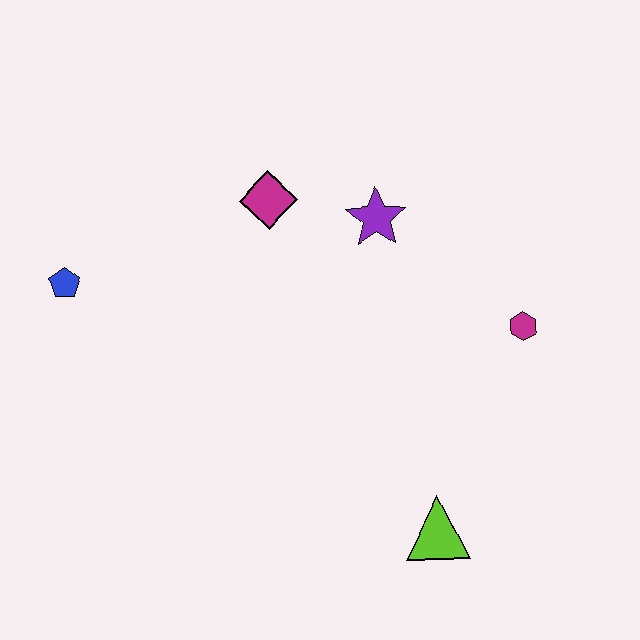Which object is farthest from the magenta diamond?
The lime triangle is farthest from the magenta diamond.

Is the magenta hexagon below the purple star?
Yes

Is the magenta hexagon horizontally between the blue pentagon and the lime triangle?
No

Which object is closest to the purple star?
The magenta diamond is closest to the purple star.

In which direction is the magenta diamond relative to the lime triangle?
The magenta diamond is above the lime triangle.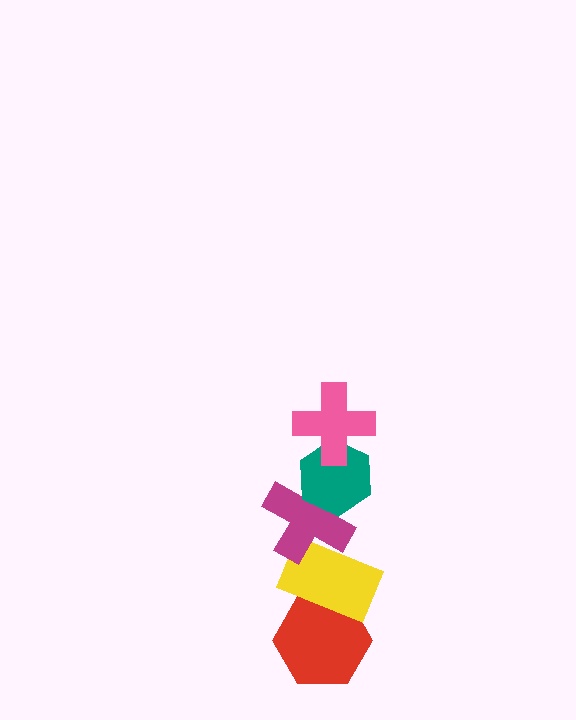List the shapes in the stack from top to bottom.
From top to bottom: the pink cross, the teal hexagon, the magenta cross, the yellow rectangle, the red hexagon.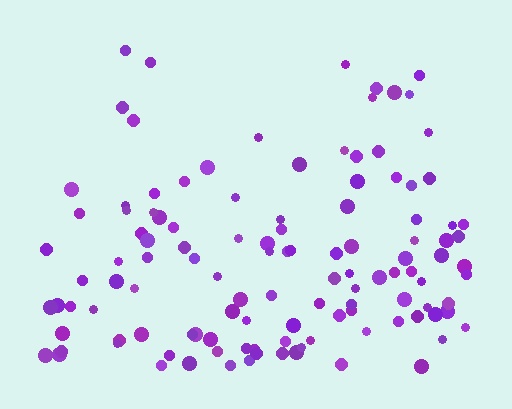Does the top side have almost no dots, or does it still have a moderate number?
Still a moderate number, just noticeably fewer than the bottom.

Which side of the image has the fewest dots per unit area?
The top.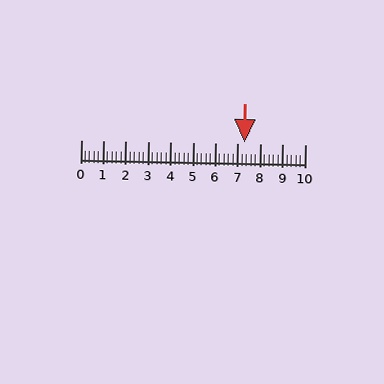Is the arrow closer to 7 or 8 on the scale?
The arrow is closer to 7.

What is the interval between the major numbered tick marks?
The major tick marks are spaced 1 units apart.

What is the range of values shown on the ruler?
The ruler shows values from 0 to 10.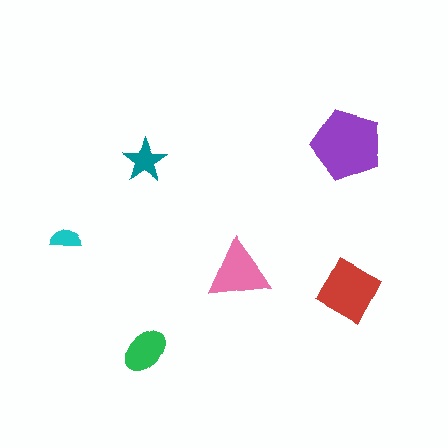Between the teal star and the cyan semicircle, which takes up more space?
The teal star.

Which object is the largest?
The purple pentagon.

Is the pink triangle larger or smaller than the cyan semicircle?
Larger.